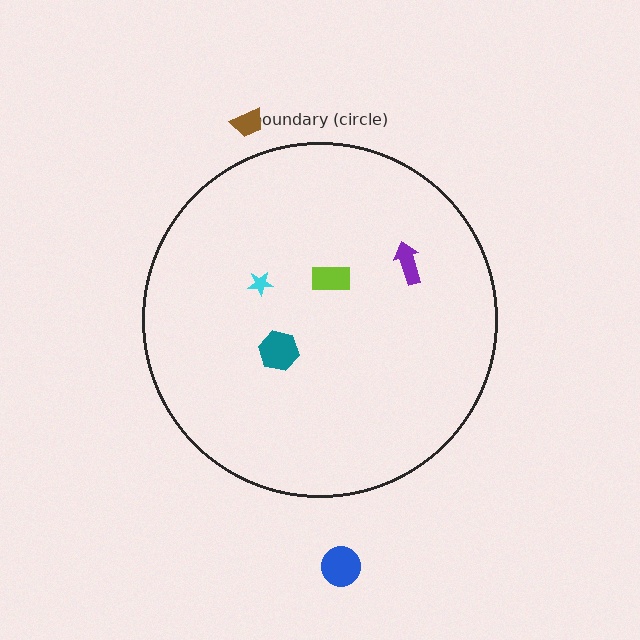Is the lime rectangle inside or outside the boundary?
Inside.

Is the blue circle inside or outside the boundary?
Outside.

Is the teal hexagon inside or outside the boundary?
Inside.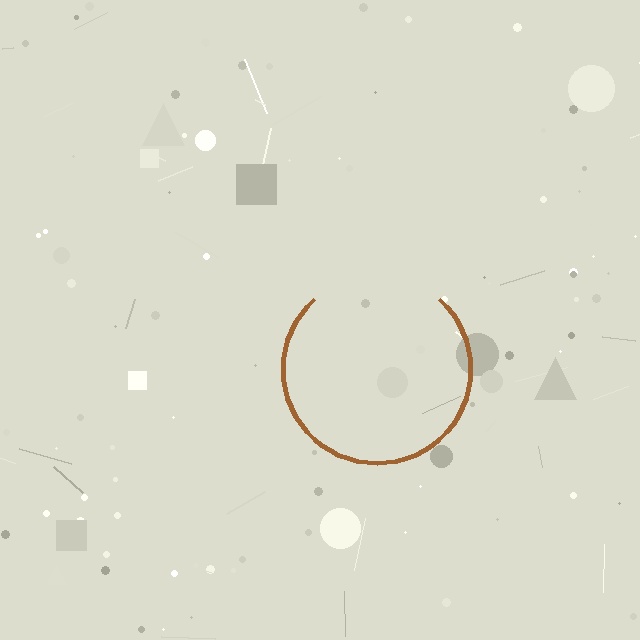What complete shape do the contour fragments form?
The contour fragments form a circle.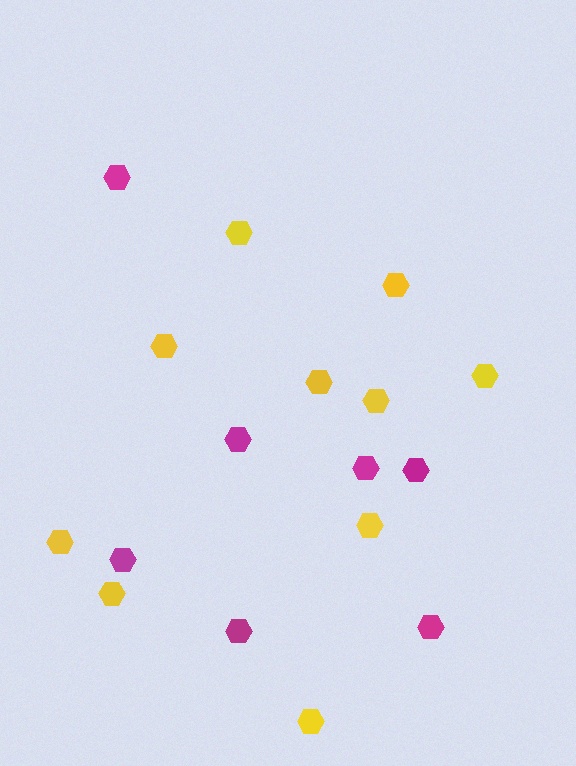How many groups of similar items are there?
There are 2 groups: one group of yellow hexagons (10) and one group of magenta hexagons (7).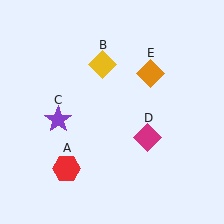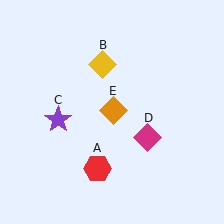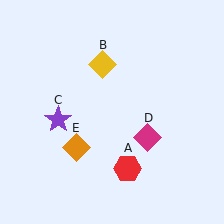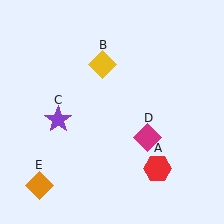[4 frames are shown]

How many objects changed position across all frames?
2 objects changed position: red hexagon (object A), orange diamond (object E).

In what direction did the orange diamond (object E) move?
The orange diamond (object E) moved down and to the left.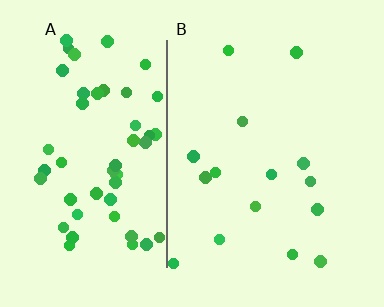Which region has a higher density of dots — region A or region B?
A (the left).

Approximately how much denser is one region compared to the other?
Approximately 3.5× — region A over region B.